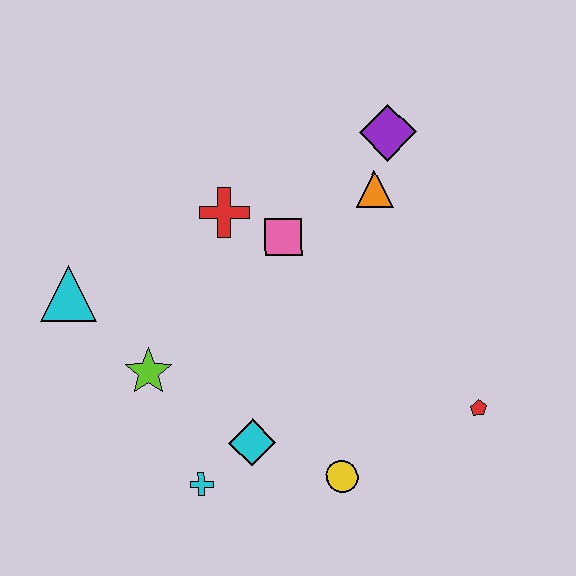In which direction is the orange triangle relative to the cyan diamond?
The orange triangle is above the cyan diamond.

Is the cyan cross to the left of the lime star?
No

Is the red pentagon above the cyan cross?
Yes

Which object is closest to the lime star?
The cyan triangle is closest to the lime star.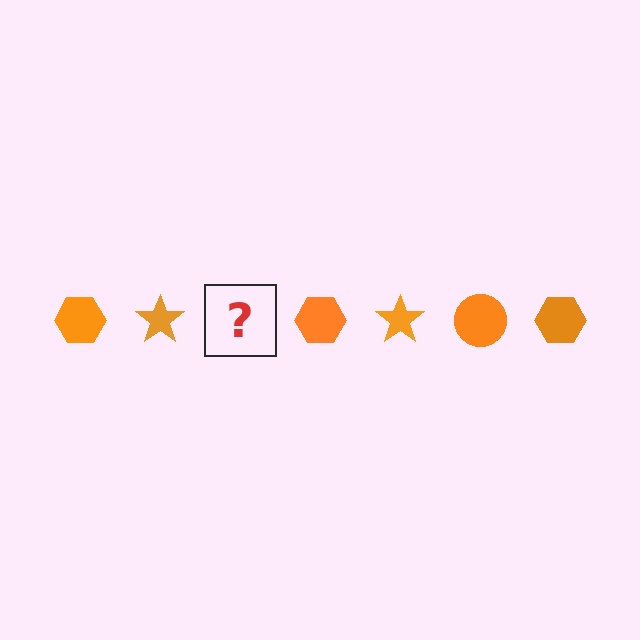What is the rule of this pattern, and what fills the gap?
The rule is that the pattern cycles through hexagon, star, circle shapes in orange. The gap should be filled with an orange circle.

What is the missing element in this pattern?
The missing element is an orange circle.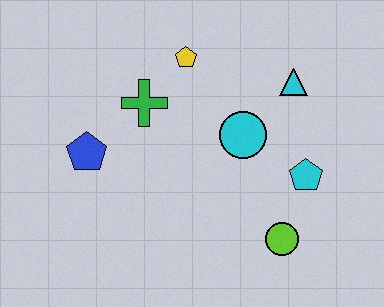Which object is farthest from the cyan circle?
The blue pentagon is farthest from the cyan circle.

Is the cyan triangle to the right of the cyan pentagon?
No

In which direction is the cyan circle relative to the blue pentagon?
The cyan circle is to the right of the blue pentagon.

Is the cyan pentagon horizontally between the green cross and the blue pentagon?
No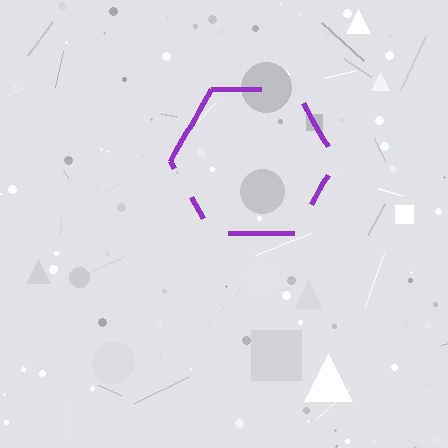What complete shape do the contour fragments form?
The contour fragments form a hexagon.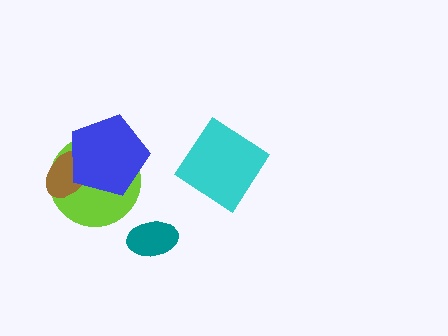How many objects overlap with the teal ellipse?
0 objects overlap with the teal ellipse.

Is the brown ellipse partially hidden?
Yes, it is partially covered by another shape.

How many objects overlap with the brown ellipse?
2 objects overlap with the brown ellipse.